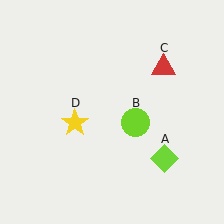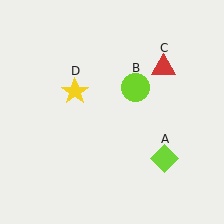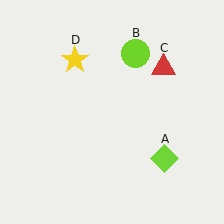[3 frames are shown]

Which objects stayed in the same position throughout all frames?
Lime diamond (object A) and red triangle (object C) remained stationary.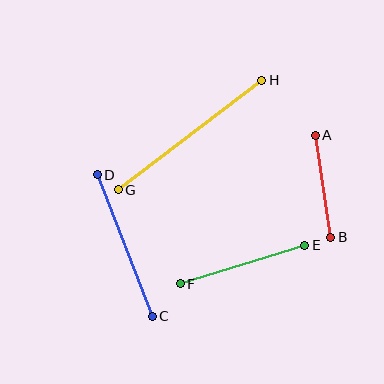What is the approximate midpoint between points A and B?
The midpoint is at approximately (323, 186) pixels.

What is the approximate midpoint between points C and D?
The midpoint is at approximately (125, 246) pixels.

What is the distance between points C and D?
The distance is approximately 152 pixels.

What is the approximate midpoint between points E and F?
The midpoint is at approximately (242, 264) pixels.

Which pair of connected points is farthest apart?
Points G and H are farthest apart.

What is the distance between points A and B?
The distance is approximately 103 pixels.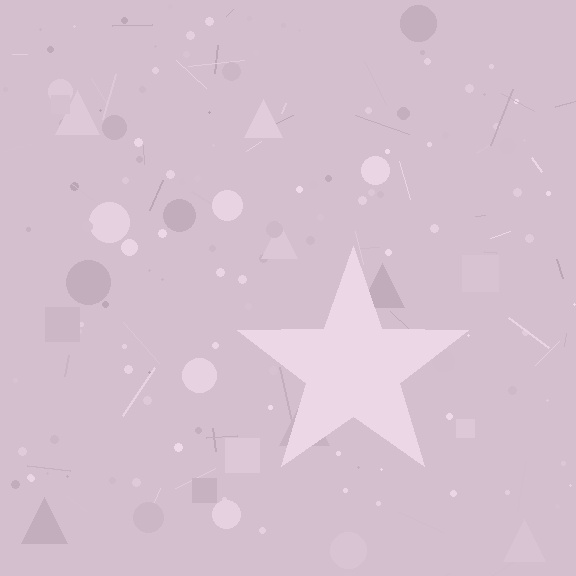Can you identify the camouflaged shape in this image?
The camouflaged shape is a star.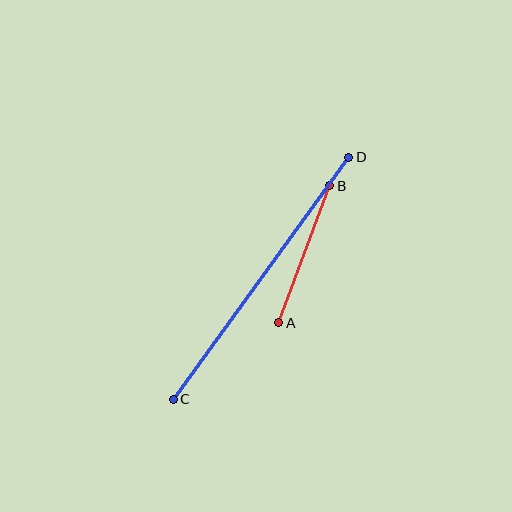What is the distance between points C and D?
The distance is approximately 299 pixels.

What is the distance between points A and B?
The distance is approximately 146 pixels.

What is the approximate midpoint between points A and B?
The midpoint is at approximately (304, 254) pixels.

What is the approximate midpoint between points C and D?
The midpoint is at approximately (261, 278) pixels.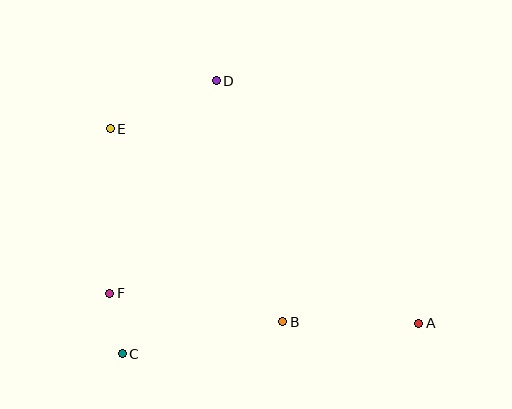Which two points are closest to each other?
Points C and F are closest to each other.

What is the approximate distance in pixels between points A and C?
The distance between A and C is approximately 298 pixels.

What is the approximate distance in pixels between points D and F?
The distance between D and F is approximately 238 pixels.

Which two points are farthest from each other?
Points A and E are farthest from each other.